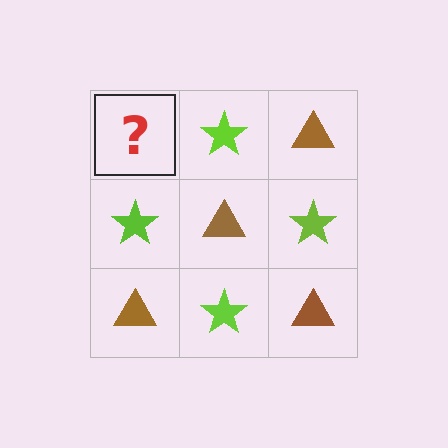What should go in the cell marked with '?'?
The missing cell should contain a brown triangle.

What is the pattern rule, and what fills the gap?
The rule is that it alternates brown triangle and lime star in a checkerboard pattern. The gap should be filled with a brown triangle.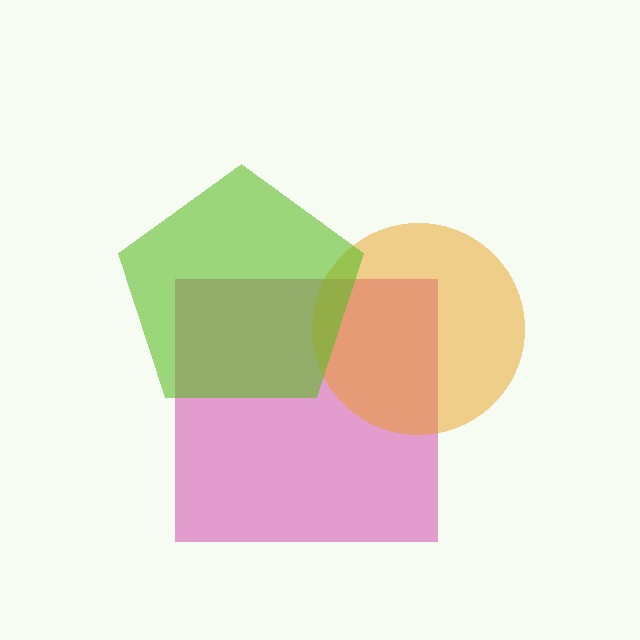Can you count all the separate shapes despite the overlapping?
Yes, there are 3 separate shapes.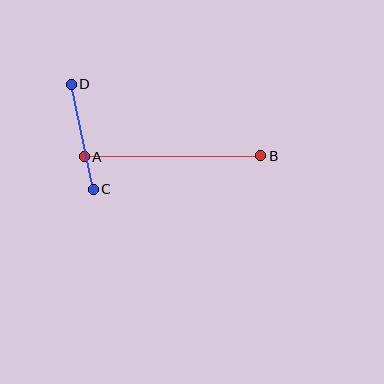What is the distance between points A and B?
The distance is approximately 177 pixels.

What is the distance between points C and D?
The distance is approximately 107 pixels.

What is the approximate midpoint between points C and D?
The midpoint is at approximately (82, 137) pixels.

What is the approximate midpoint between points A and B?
The midpoint is at approximately (172, 156) pixels.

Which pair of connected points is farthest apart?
Points A and B are farthest apart.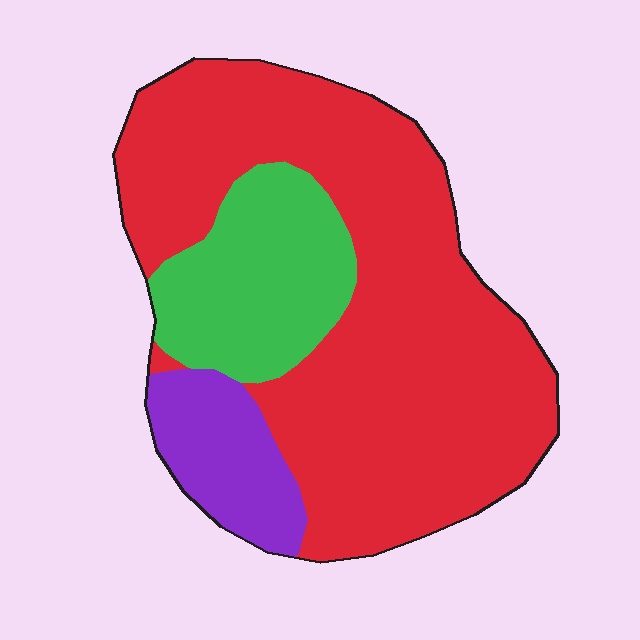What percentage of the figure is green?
Green covers 20% of the figure.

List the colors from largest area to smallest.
From largest to smallest: red, green, purple.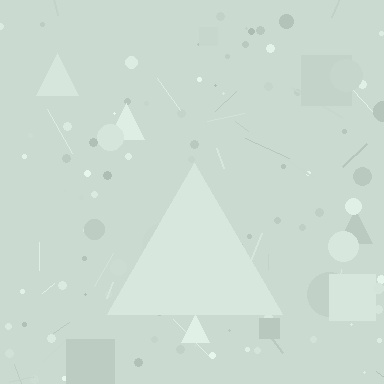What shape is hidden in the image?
A triangle is hidden in the image.